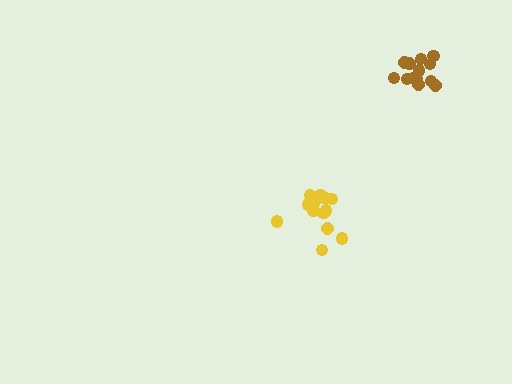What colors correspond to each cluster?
The clusters are colored: brown, yellow.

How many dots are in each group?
Group 1: 13 dots, Group 2: 13 dots (26 total).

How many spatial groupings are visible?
There are 2 spatial groupings.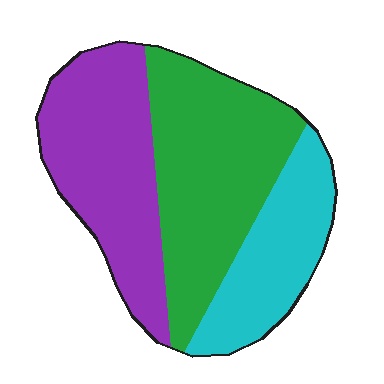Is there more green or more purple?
Green.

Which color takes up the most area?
Green, at roughly 40%.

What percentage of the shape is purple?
Purple covers roughly 35% of the shape.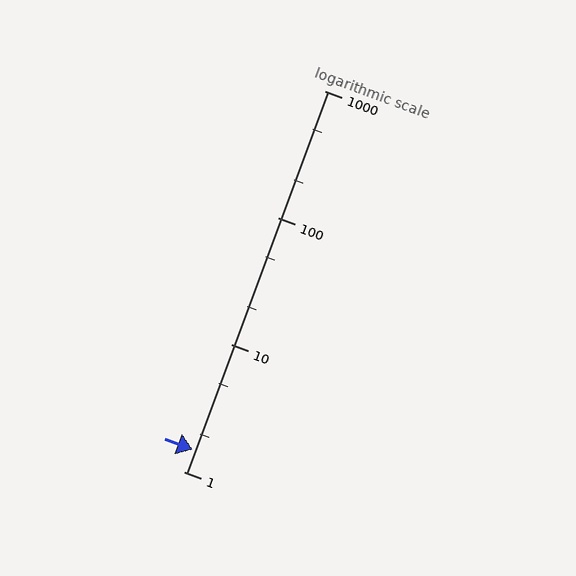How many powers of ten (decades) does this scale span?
The scale spans 3 decades, from 1 to 1000.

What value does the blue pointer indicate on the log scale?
The pointer indicates approximately 1.5.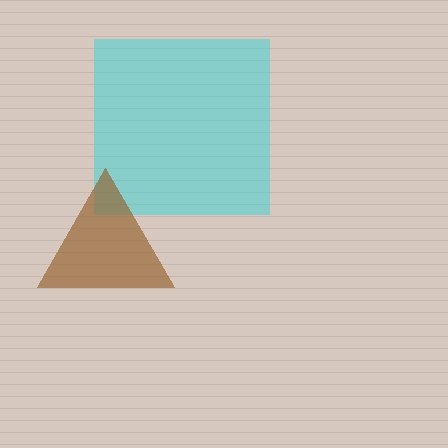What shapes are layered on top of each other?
The layered shapes are: a cyan square, a brown triangle.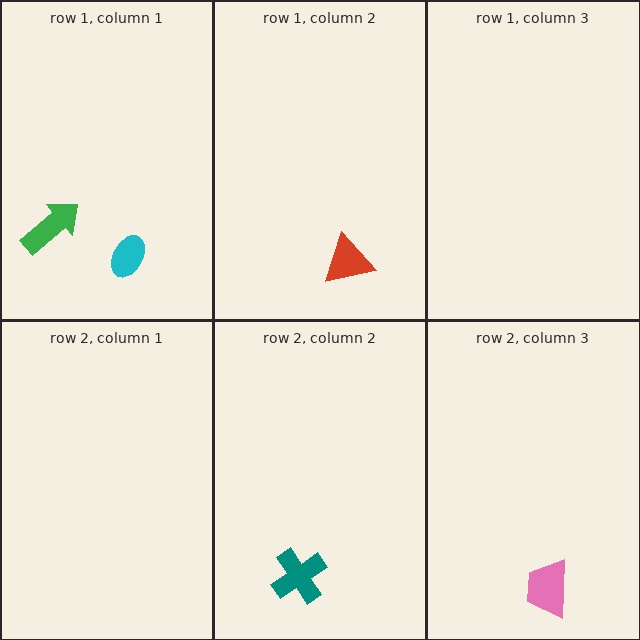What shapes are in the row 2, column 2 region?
The teal cross.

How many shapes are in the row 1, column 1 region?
2.